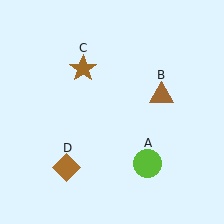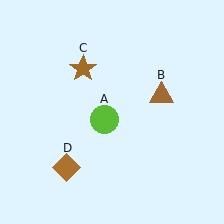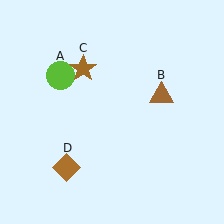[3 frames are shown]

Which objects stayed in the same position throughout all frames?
Brown triangle (object B) and brown star (object C) and brown diamond (object D) remained stationary.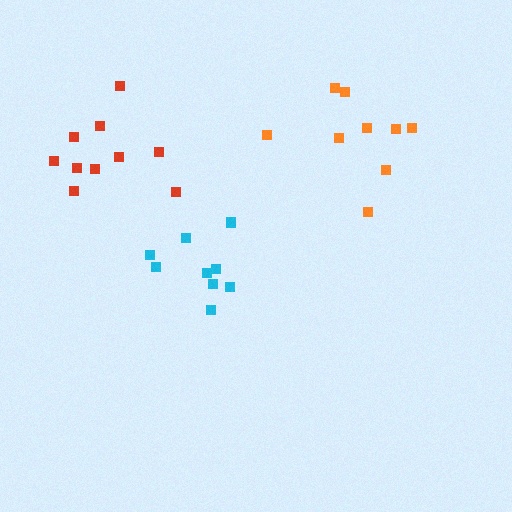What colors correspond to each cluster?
The clusters are colored: cyan, red, orange.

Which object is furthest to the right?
The orange cluster is rightmost.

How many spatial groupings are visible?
There are 3 spatial groupings.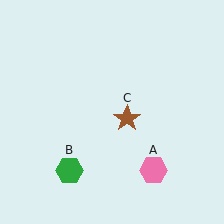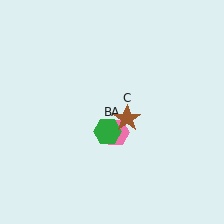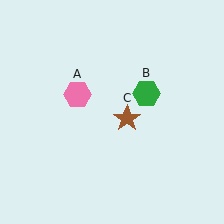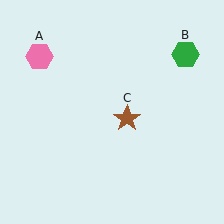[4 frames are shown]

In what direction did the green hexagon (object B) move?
The green hexagon (object B) moved up and to the right.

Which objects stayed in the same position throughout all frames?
Brown star (object C) remained stationary.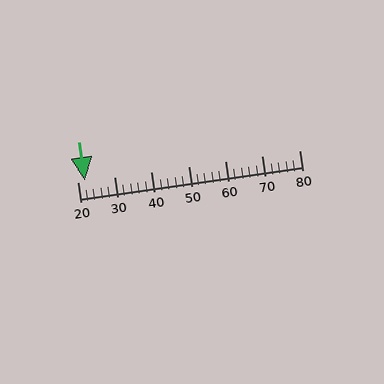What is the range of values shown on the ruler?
The ruler shows values from 20 to 80.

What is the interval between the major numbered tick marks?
The major tick marks are spaced 10 units apart.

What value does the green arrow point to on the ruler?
The green arrow points to approximately 22.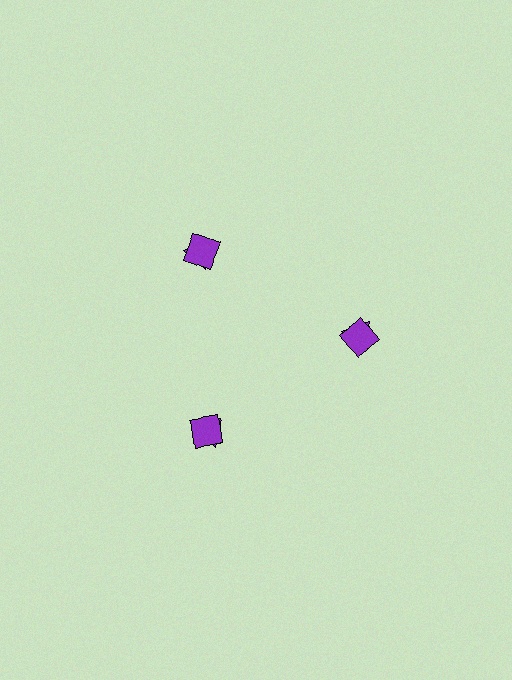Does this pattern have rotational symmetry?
Yes, this pattern has 3-fold rotational symmetry. It looks the same after rotating 120 degrees around the center.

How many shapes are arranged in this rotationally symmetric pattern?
There are 6 shapes, arranged in 3 groups of 2.